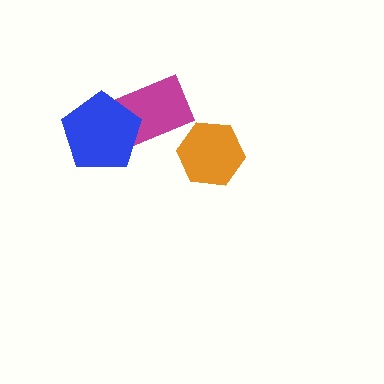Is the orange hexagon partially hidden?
No, no other shape covers it.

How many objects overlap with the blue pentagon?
1 object overlaps with the blue pentagon.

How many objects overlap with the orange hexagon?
0 objects overlap with the orange hexagon.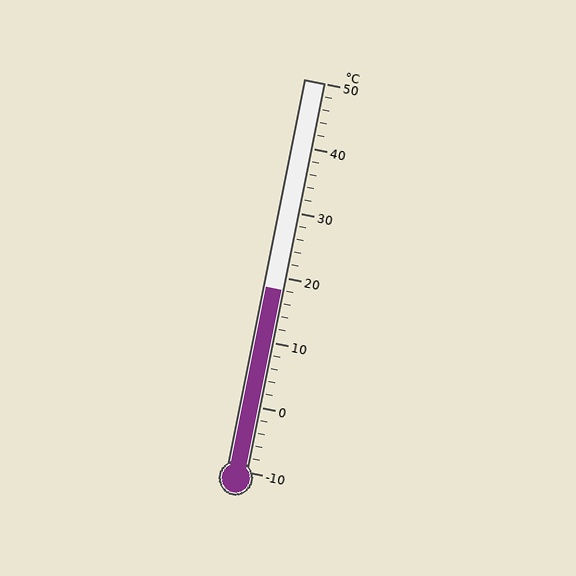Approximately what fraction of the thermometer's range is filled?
The thermometer is filled to approximately 45% of its range.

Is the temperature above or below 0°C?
The temperature is above 0°C.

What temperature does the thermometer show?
The thermometer shows approximately 18°C.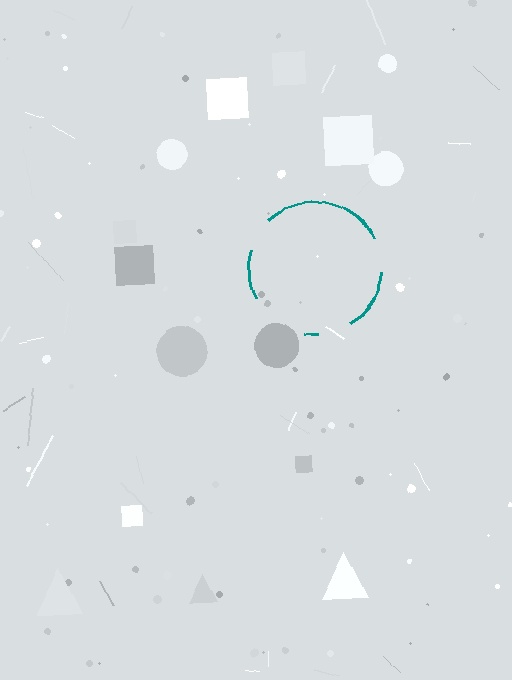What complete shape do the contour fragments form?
The contour fragments form a circle.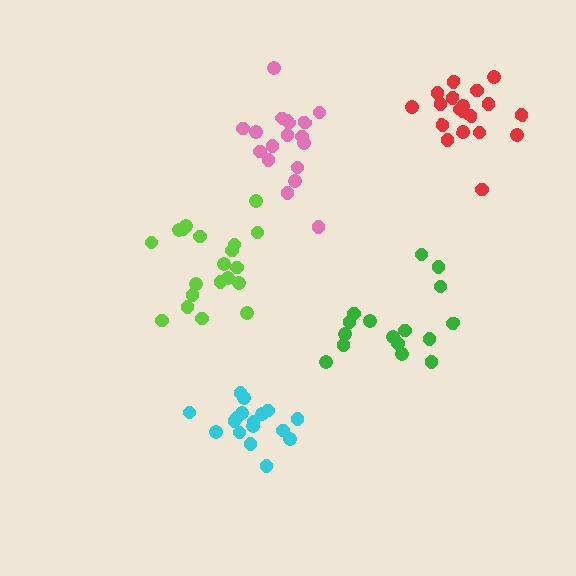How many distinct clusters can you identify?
There are 5 distinct clusters.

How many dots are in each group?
Group 1: 20 dots, Group 2: 16 dots, Group 3: 19 dots, Group 4: 18 dots, Group 5: 17 dots (90 total).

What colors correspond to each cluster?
The clusters are colored: lime, green, red, pink, cyan.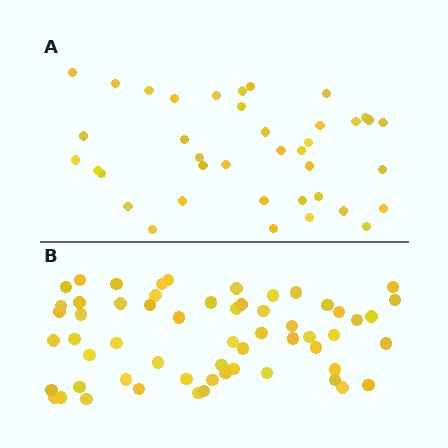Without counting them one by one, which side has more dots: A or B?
Region B (the bottom region) has more dots.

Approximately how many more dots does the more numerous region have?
Region B has approximately 20 more dots than region A.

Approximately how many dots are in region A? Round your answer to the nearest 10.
About 40 dots. (The exact count is 39, which rounds to 40.)